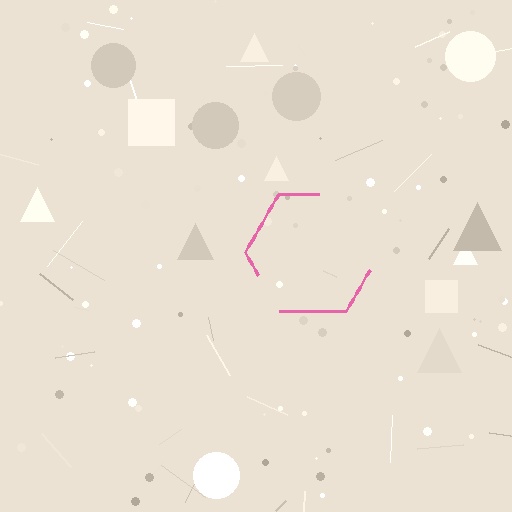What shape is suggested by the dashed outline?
The dashed outline suggests a hexagon.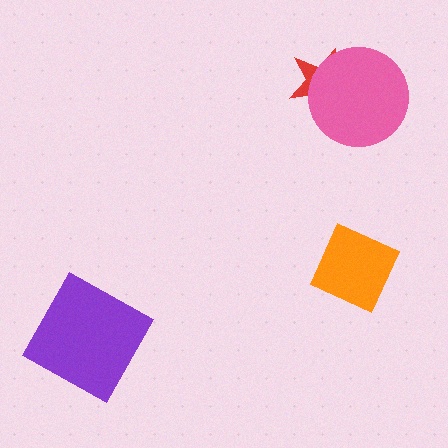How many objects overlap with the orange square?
0 objects overlap with the orange square.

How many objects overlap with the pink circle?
1 object overlaps with the pink circle.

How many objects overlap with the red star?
1 object overlaps with the red star.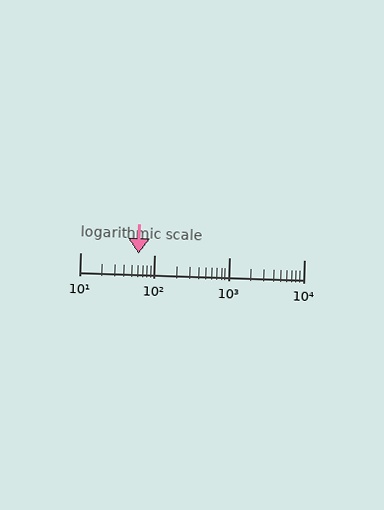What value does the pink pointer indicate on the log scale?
The pointer indicates approximately 60.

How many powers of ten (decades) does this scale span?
The scale spans 3 decades, from 10 to 10000.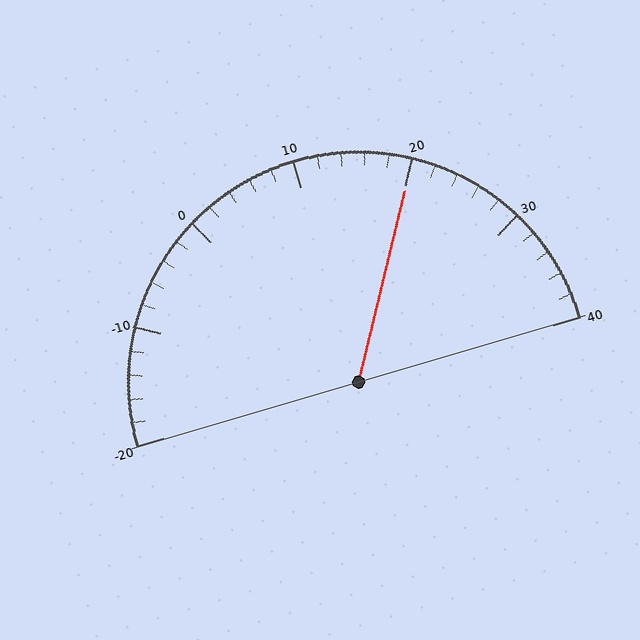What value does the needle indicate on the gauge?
The needle indicates approximately 20.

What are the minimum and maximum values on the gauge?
The gauge ranges from -20 to 40.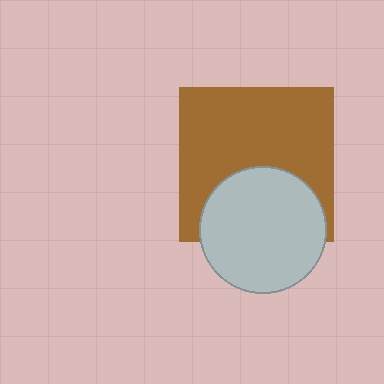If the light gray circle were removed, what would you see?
You would see the complete brown square.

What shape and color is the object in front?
The object in front is a light gray circle.